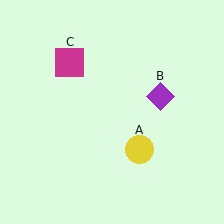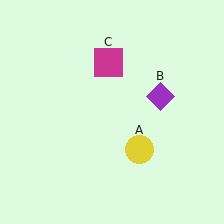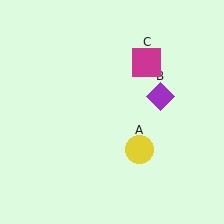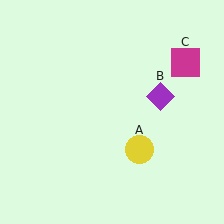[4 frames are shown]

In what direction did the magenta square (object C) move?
The magenta square (object C) moved right.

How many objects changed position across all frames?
1 object changed position: magenta square (object C).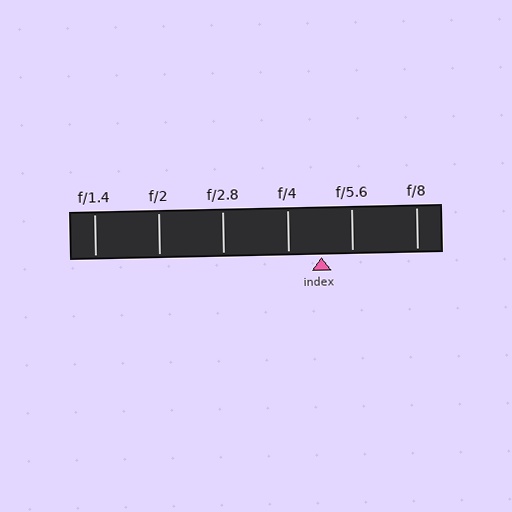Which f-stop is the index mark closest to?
The index mark is closest to f/5.6.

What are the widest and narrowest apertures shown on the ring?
The widest aperture shown is f/1.4 and the narrowest is f/8.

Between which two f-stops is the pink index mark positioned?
The index mark is between f/4 and f/5.6.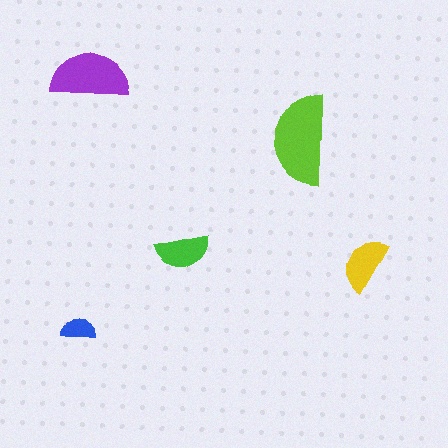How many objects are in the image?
There are 5 objects in the image.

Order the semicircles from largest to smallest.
the lime one, the purple one, the yellow one, the green one, the blue one.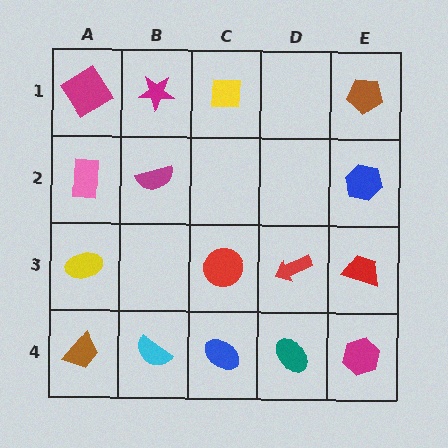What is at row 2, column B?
A magenta semicircle.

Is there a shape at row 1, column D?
No, that cell is empty.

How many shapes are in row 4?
5 shapes.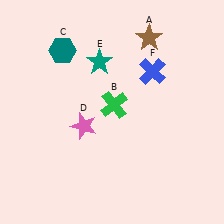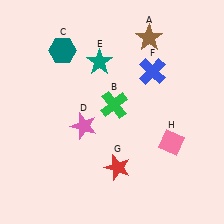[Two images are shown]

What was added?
A red star (G), a pink diamond (H) were added in Image 2.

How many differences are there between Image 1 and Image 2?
There are 2 differences between the two images.